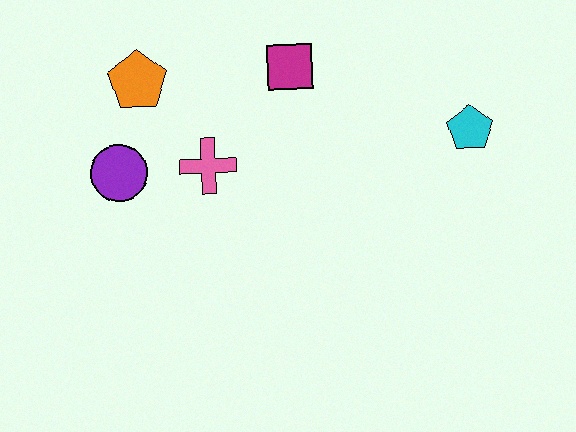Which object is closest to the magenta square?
The pink cross is closest to the magenta square.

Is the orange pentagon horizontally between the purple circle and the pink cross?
Yes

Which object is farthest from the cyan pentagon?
The purple circle is farthest from the cyan pentagon.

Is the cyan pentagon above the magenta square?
No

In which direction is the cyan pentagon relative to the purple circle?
The cyan pentagon is to the right of the purple circle.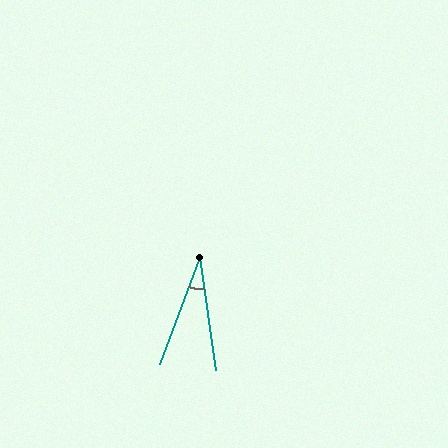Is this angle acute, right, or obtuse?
It is acute.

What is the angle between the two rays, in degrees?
Approximately 29 degrees.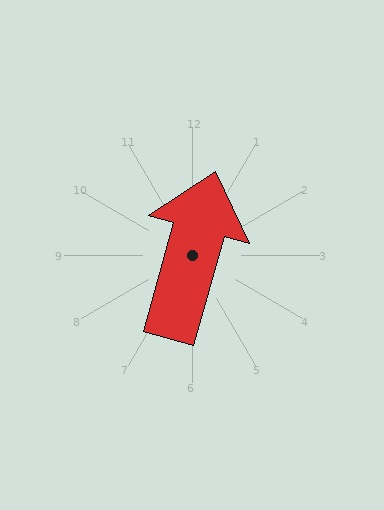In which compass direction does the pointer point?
North.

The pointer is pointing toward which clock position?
Roughly 1 o'clock.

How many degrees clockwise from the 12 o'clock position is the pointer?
Approximately 15 degrees.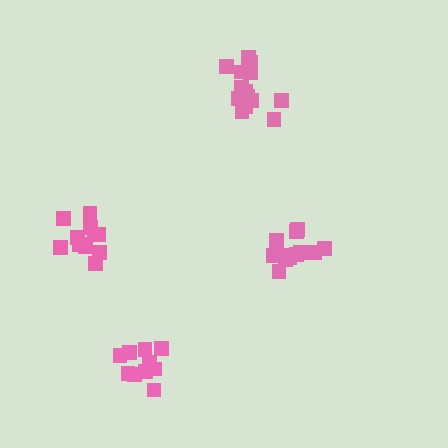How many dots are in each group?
Group 1: 12 dots, Group 2: 12 dots, Group 3: 14 dots, Group 4: 10 dots (48 total).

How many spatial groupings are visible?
There are 4 spatial groupings.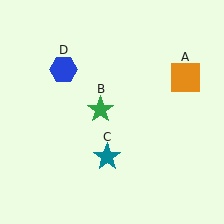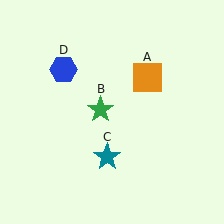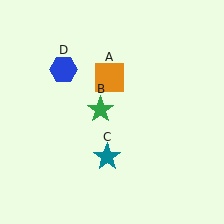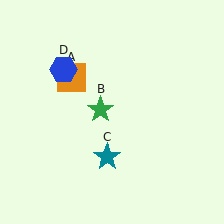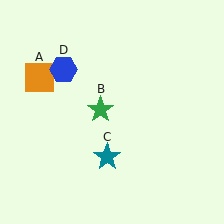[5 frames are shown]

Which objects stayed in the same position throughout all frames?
Green star (object B) and teal star (object C) and blue hexagon (object D) remained stationary.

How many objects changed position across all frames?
1 object changed position: orange square (object A).